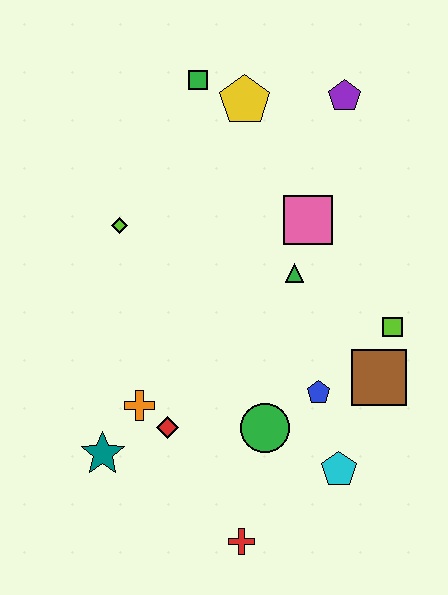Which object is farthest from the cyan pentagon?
The green square is farthest from the cyan pentagon.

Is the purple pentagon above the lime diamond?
Yes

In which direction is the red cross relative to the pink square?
The red cross is below the pink square.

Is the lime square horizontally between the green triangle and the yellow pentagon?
No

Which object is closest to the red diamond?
The orange cross is closest to the red diamond.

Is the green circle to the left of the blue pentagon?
Yes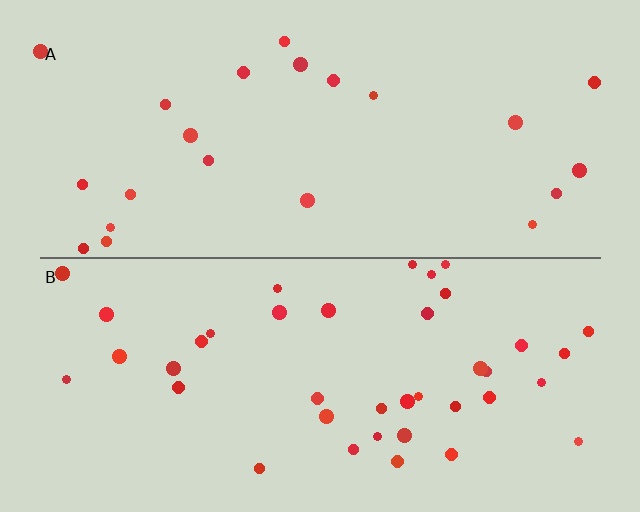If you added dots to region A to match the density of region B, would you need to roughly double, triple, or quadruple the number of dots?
Approximately double.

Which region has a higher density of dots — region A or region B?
B (the bottom).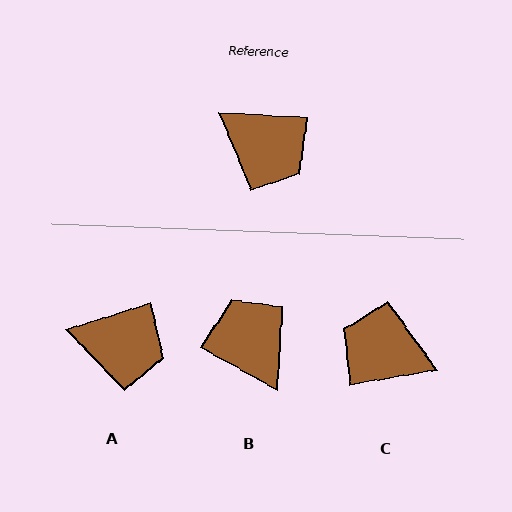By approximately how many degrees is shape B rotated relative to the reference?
Approximately 155 degrees counter-clockwise.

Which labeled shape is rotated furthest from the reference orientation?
C, about 166 degrees away.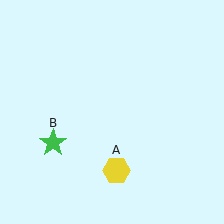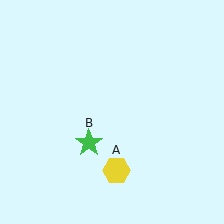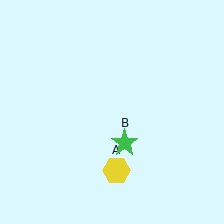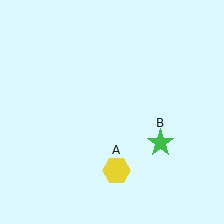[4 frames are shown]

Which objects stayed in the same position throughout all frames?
Yellow hexagon (object A) remained stationary.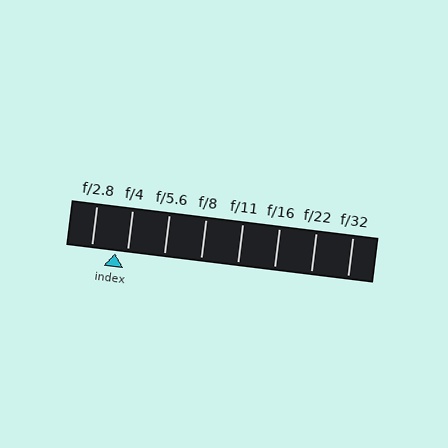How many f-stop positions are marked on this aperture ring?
There are 8 f-stop positions marked.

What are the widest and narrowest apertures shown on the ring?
The widest aperture shown is f/2.8 and the narrowest is f/32.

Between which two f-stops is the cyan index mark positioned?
The index mark is between f/2.8 and f/4.